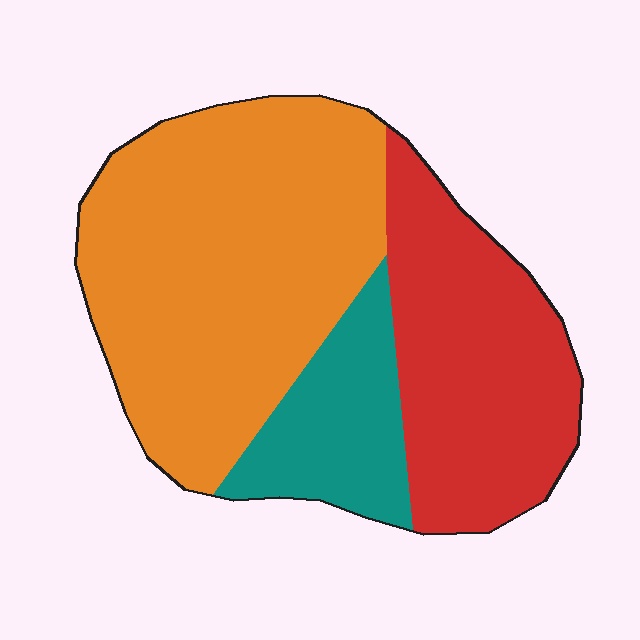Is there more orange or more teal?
Orange.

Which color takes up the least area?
Teal, at roughly 15%.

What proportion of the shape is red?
Red covers around 30% of the shape.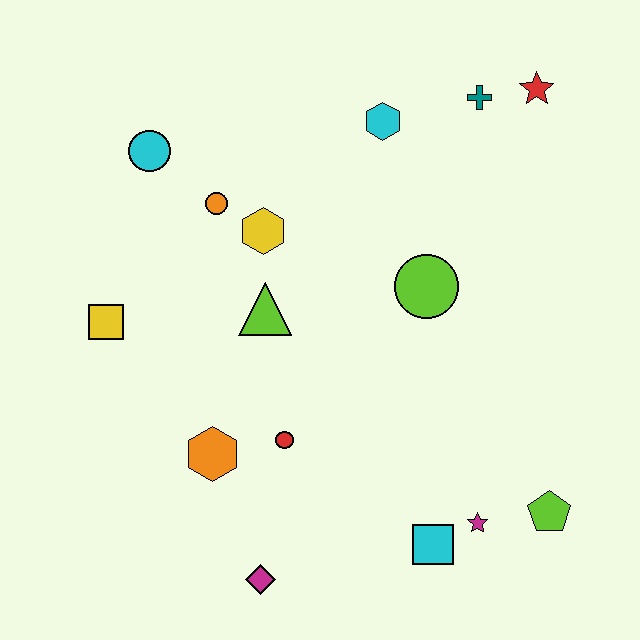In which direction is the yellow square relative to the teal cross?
The yellow square is to the left of the teal cross.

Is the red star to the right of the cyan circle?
Yes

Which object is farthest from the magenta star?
The cyan circle is farthest from the magenta star.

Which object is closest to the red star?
The teal cross is closest to the red star.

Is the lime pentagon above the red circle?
No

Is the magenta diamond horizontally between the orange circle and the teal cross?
Yes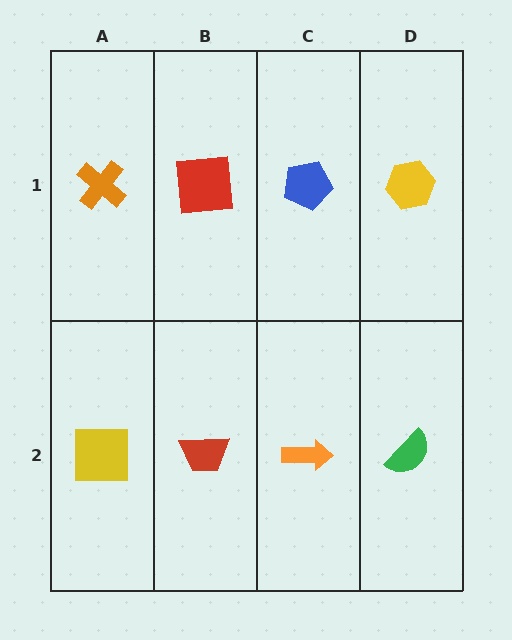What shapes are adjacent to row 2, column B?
A red square (row 1, column B), a yellow square (row 2, column A), an orange arrow (row 2, column C).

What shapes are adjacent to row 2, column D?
A yellow hexagon (row 1, column D), an orange arrow (row 2, column C).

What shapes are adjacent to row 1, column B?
A red trapezoid (row 2, column B), an orange cross (row 1, column A), a blue pentagon (row 1, column C).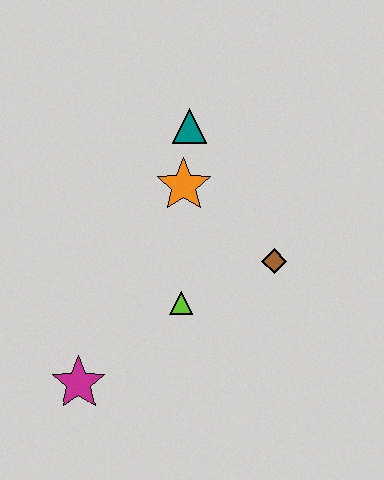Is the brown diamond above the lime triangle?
Yes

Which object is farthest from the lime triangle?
The teal triangle is farthest from the lime triangle.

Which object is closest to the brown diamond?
The lime triangle is closest to the brown diamond.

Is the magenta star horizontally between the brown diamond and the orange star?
No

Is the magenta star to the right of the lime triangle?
No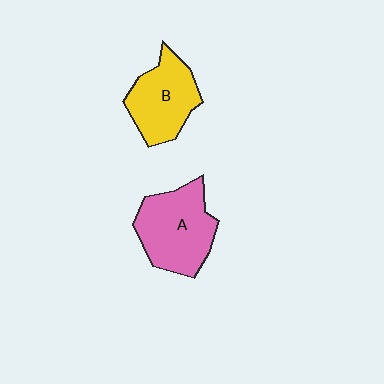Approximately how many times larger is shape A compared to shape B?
Approximately 1.2 times.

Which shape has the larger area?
Shape A (pink).